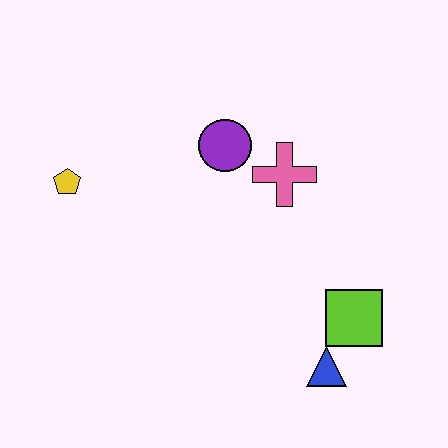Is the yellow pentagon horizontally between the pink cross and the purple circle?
No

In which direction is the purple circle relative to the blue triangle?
The purple circle is above the blue triangle.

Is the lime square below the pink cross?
Yes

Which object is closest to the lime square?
The blue triangle is closest to the lime square.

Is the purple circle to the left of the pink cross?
Yes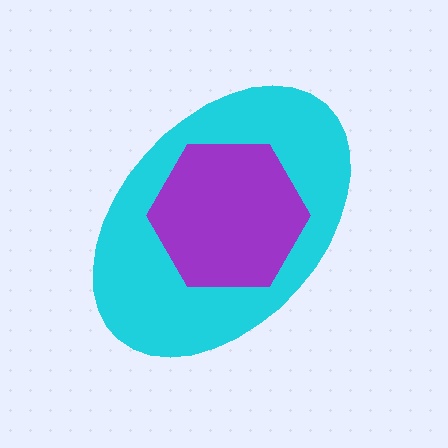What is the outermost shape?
The cyan ellipse.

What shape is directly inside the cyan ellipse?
The purple hexagon.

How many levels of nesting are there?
2.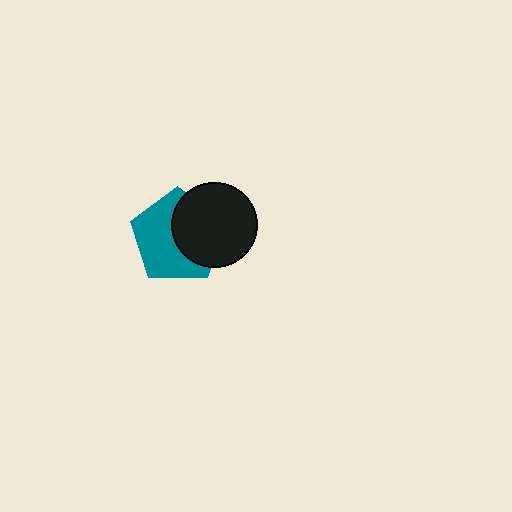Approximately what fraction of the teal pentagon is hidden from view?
Roughly 44% of the teal pentagon is hidden behind the black circle.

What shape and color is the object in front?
The object in front is a black circle.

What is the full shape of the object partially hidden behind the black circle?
The partially hidden object is a teal pentagon.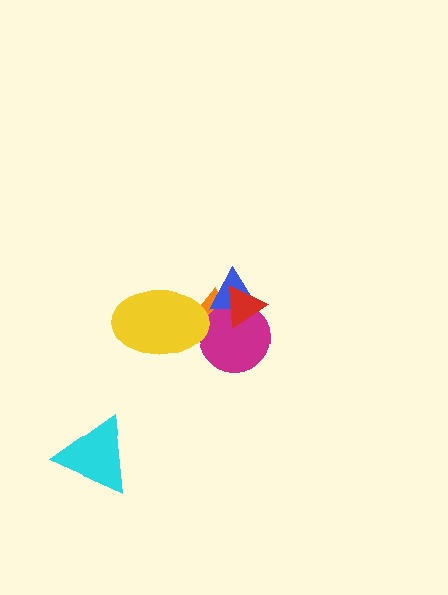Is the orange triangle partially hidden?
Yes, it is partially covered by another shape.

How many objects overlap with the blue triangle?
3 objects overlap with the blue triangle.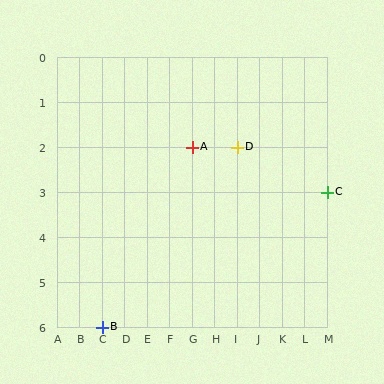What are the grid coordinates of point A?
Point A is at grid coordinates (G, 2).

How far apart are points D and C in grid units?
Points D and C are 4 columns and 1 row apart (about 4.1 grid units diagonally).